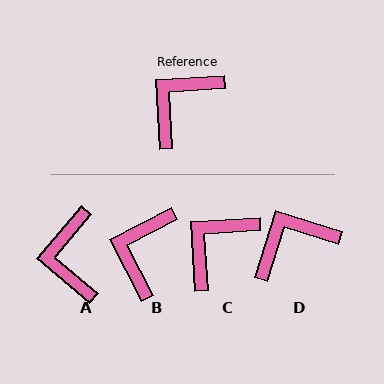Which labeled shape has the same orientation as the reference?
C.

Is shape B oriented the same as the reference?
No, it is off by about 24 degrees.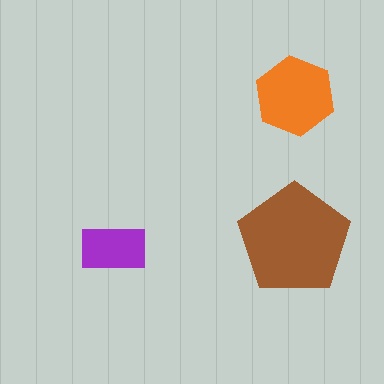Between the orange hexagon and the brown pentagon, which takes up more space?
The brown pentagon.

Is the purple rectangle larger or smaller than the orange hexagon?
Smaller.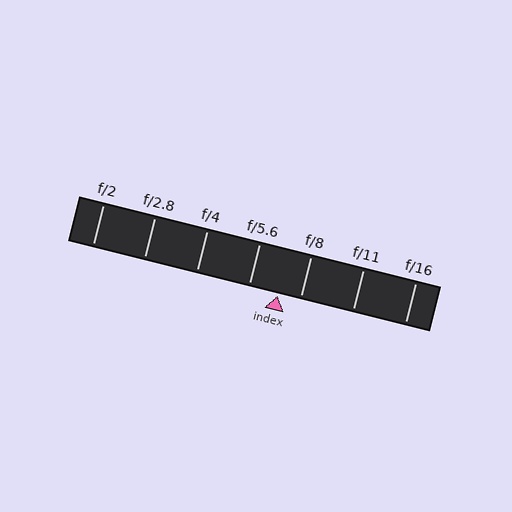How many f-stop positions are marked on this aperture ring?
There are 7 f-stop positions marked.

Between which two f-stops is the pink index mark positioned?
The index mark is between f/5.6 and f/8.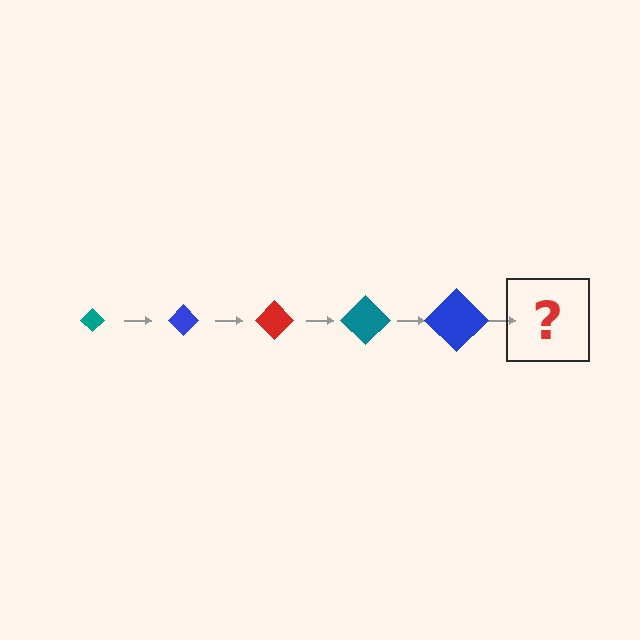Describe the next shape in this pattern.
It should be a red diamond, larger than the previous one.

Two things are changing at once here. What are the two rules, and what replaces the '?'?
The two rules are that the diamond grows larger each step and the color cycles through teal, blue, and red. The '?' should be a red diamond, larger than the previous one.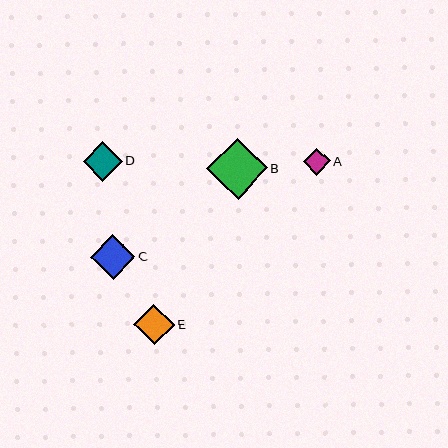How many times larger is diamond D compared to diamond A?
Diamond D is approximately 1.5 times the size of diamond A.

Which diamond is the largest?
Diamond B is the largest with a size of approximately 60 pixels.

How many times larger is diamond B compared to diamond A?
Diamond B is approximately 2.3 times the size of diamond A.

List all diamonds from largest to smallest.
From largest to smallest: B, C, E, D, A.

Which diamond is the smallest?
Diamond A is the smallest with a size of approximately 27 pixels.